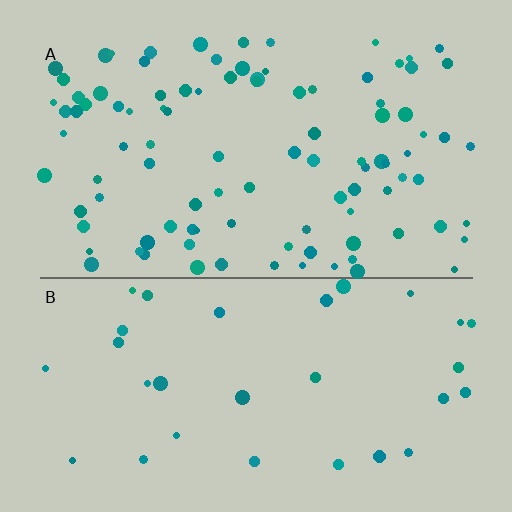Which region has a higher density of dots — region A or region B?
A (the top).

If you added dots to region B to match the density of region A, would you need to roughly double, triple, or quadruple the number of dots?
Approximately triple.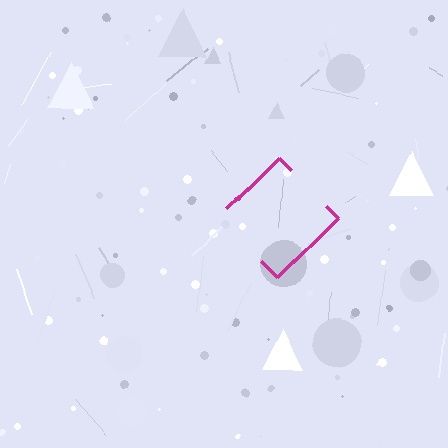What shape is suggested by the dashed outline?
The dashed outline suggests a diamond.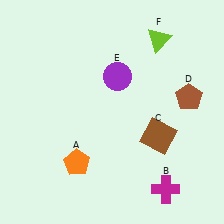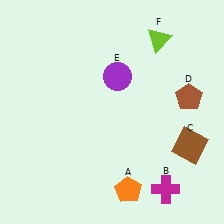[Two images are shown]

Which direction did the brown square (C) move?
The brown square (C) moved right.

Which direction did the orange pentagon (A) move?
The orange pentagon (A) moved right.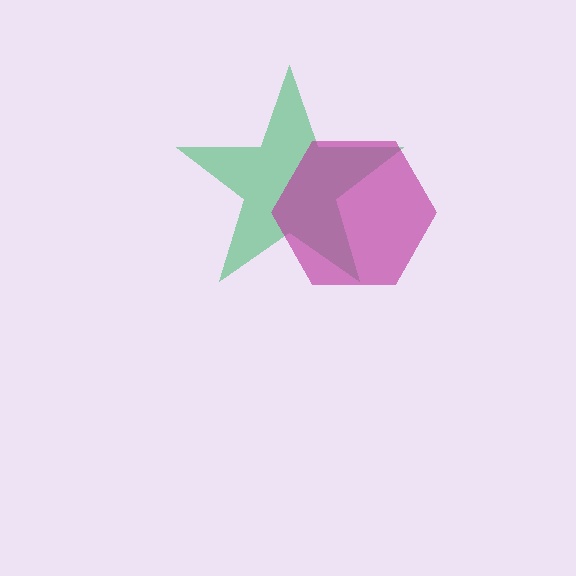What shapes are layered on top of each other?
The layered shapes are: a green star, a magenta hexagon.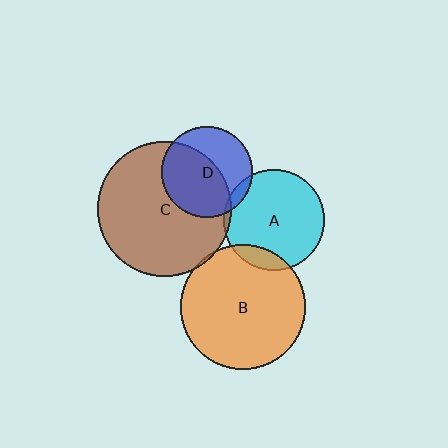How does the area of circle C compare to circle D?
Approximately 2.2 times.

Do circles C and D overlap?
Yes.